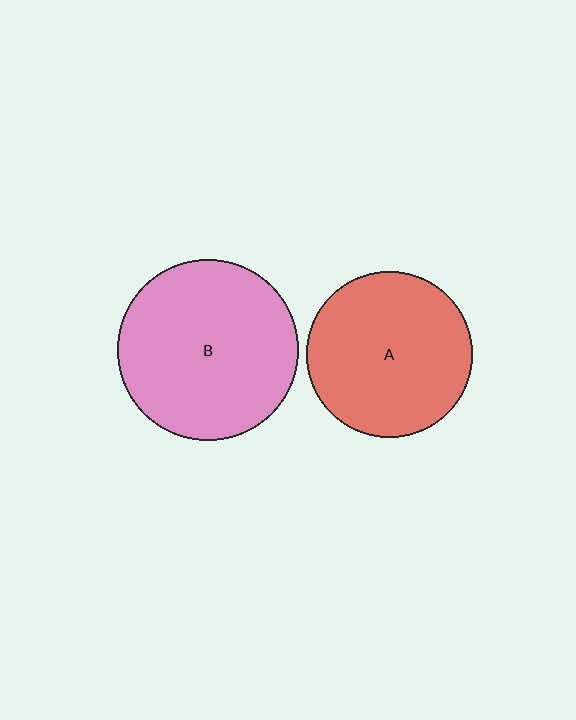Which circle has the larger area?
Circle B (pink).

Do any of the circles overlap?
No, none of the circles overlap.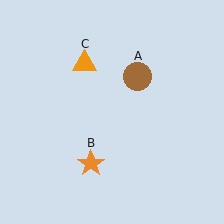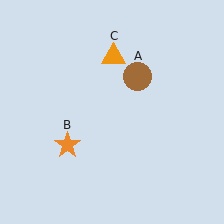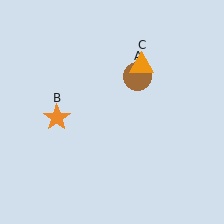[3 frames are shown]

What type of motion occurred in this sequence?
The orange star (object B), orange triangle (object C) rotated clockwise around the center of the scene.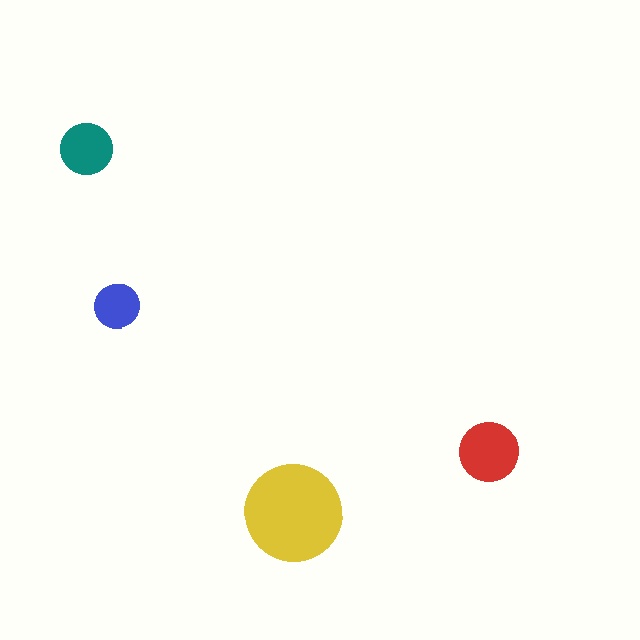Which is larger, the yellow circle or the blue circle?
The yellow one.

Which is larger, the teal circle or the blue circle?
The teal one.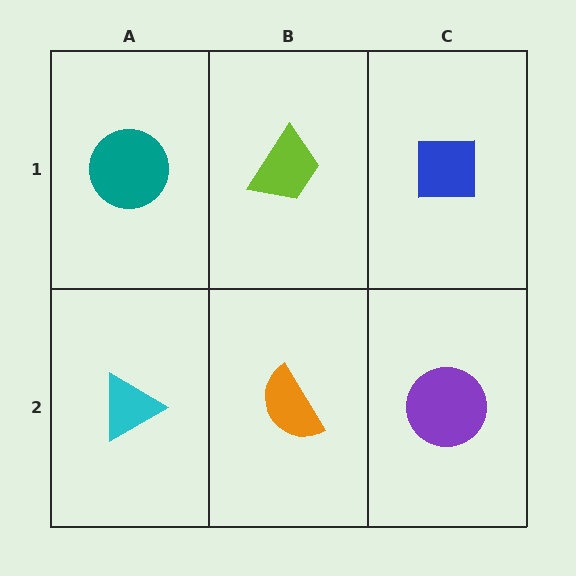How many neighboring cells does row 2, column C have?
2.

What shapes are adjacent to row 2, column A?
A teal circle (row 1, column A), an orange semicircle (row 2, column B).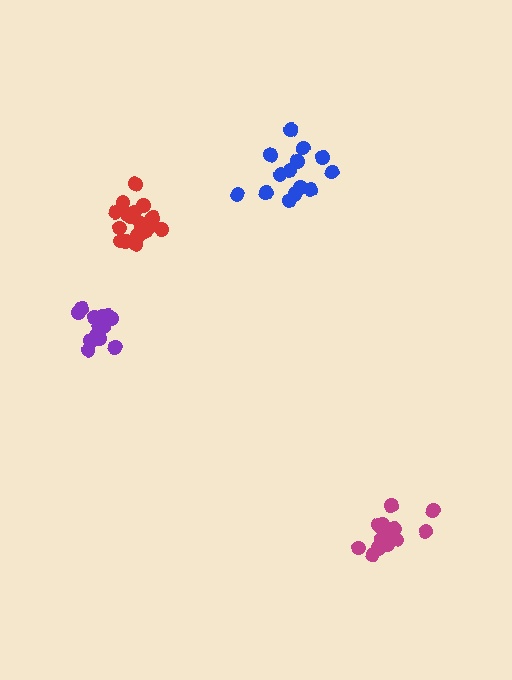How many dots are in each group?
Group 1: 19 dots, Group 2: 14 dots, Group 3: 14 dots, Group 4: 13 dots (60 total).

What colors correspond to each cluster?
The clusters are colored: red, blue, magenta, purple.